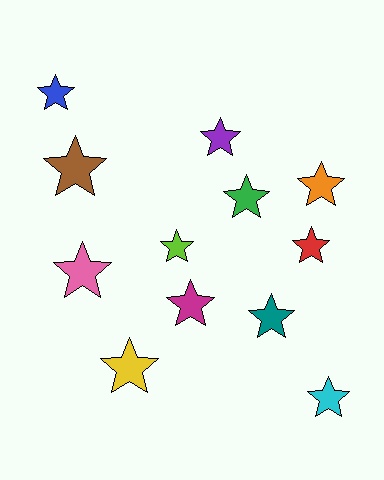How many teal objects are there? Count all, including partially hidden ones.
There is 1 teal object.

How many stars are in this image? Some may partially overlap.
There are 12 stars.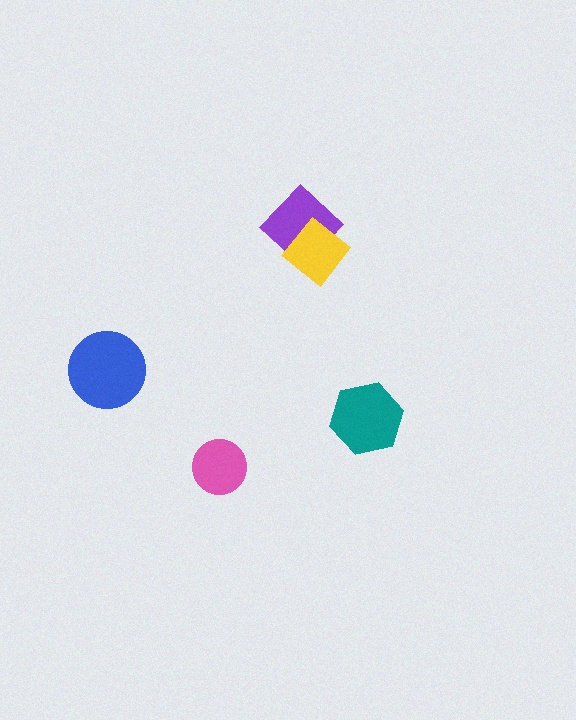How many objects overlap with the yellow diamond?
1 object overlaps with the yellow diamond.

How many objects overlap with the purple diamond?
1 object overlaps with the purple diamond.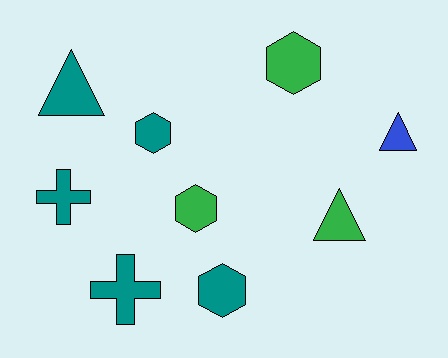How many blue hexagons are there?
There are no blue hexagons.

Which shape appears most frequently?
Hexagon, with 4 objects.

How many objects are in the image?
There are 9 objects.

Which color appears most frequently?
Teal, with 5 objects.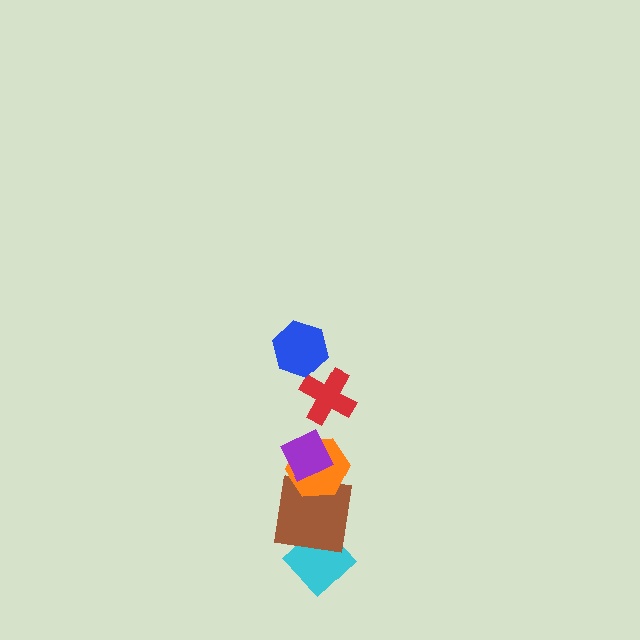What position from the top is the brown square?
The brown square is 5th from the top.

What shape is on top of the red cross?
The blue hexagon is on top of the red cross.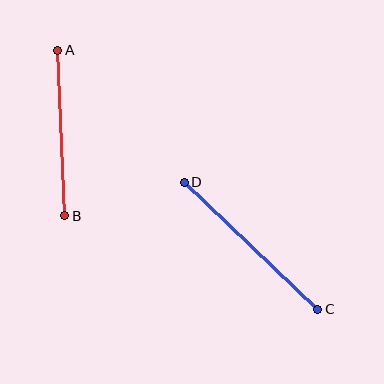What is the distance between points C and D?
The distance is approximately 184 pixels.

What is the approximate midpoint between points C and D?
The midpoint is at approximately (251, 246) pixels.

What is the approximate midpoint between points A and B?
The midpoint is at approximately (61, 133) pixels.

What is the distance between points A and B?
The distance is approximately 166 pixels.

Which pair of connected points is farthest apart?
Points C and D are farthest apart.